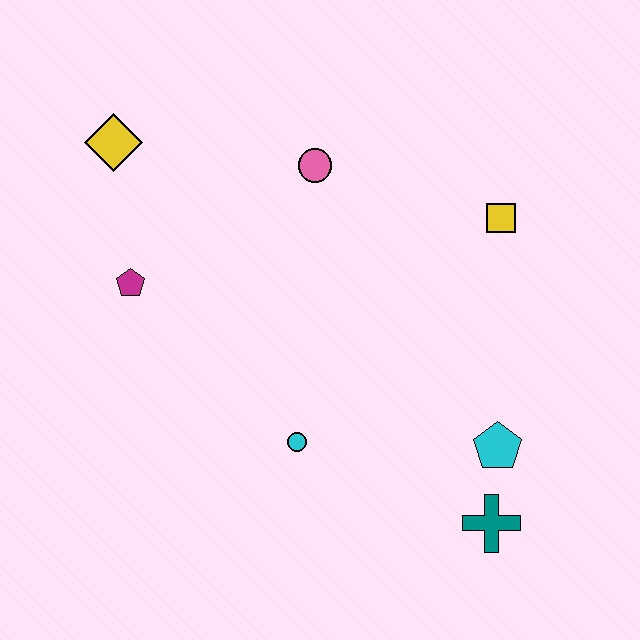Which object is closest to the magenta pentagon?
The yellow diamond is closest to the magenta pentagon.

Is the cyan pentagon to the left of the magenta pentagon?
No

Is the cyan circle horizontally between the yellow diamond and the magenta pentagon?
No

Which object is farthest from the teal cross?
The yellow diamond is farthest from the teal cross.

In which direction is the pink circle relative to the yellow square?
The pink circle is to the left of the yellow square.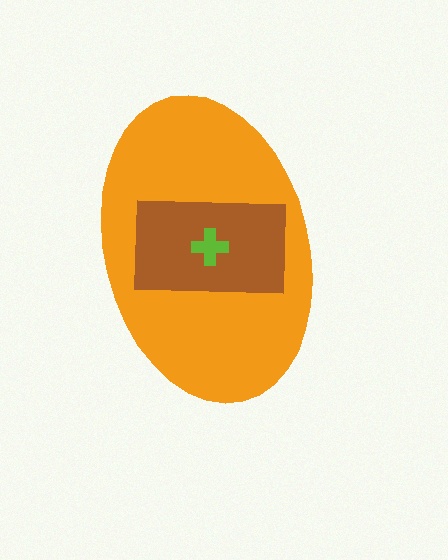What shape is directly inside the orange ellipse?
The brown rectangle.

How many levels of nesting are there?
3.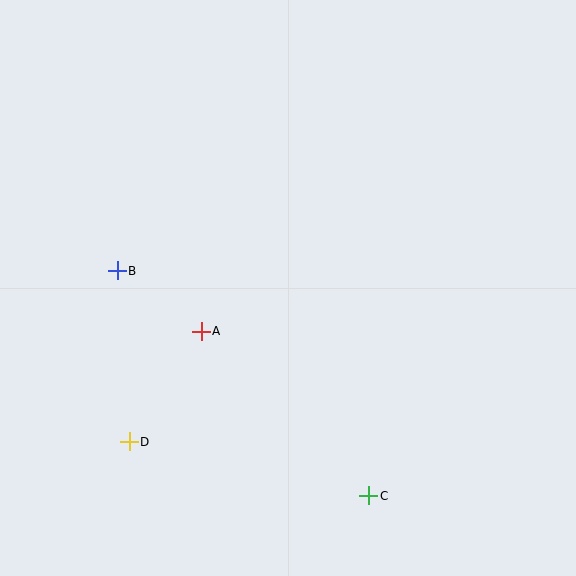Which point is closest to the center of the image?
Point A at (201, 331) is closest to the center.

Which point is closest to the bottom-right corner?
Point C is closest to the bottom-right corner.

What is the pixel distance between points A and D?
The distance between A and D is 132 pixels.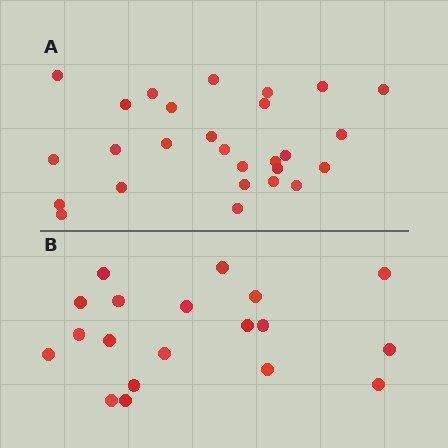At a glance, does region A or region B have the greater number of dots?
Region A (the top region) has more dots.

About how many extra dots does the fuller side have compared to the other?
Region A has roughly 8 or so more dots than region B.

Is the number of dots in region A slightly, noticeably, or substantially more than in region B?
Region A has noticeably more, but not dramatically so. The ratio is roughly 1.4 to 1.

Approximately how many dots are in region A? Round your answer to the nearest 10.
About 30 dots. (The exact count is 27, which rounds to 30.)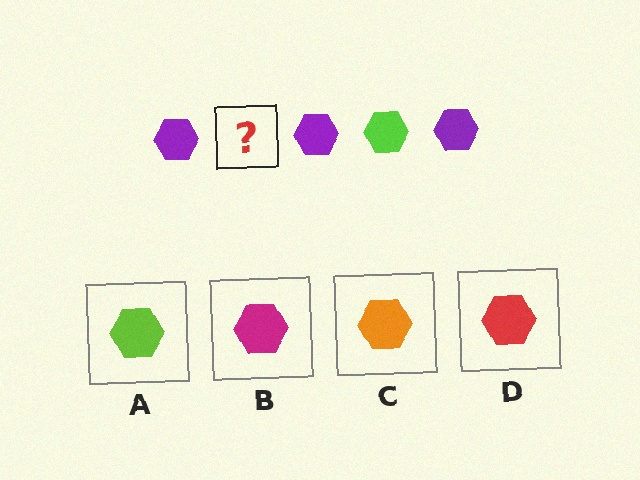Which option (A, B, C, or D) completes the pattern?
A.